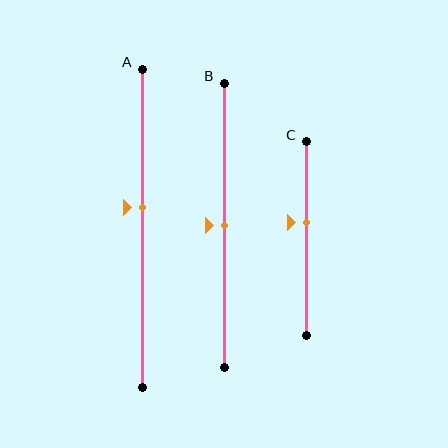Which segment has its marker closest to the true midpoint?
Segment B has its marker closest to the true midpoint.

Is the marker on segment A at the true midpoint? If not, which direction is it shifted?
No, the marker on segment A is shifted upward by about 7% of the segment length.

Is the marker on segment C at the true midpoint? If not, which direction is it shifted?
No, the marker on segment C is shifted upward by about 8% of the segment length.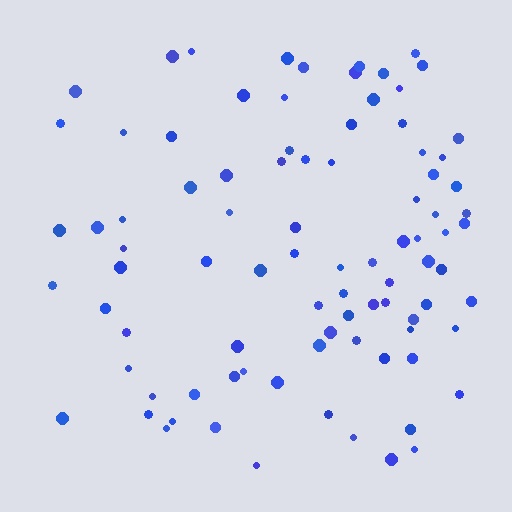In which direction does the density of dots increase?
From left to right, with the right side densest.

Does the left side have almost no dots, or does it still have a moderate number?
Still a moderate number, just noticeably fewer than the right.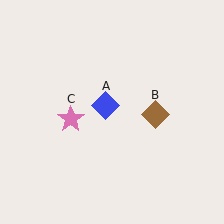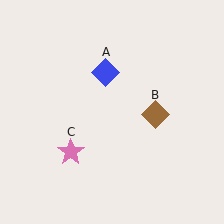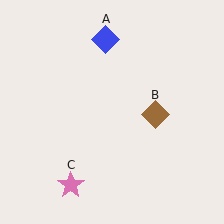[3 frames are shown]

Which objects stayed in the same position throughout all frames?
Brown diamond (object B) remained stationary.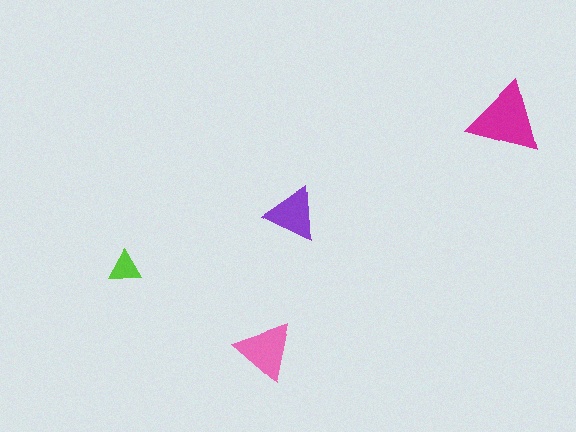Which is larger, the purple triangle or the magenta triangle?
The magenta one.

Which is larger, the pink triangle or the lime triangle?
The pink one.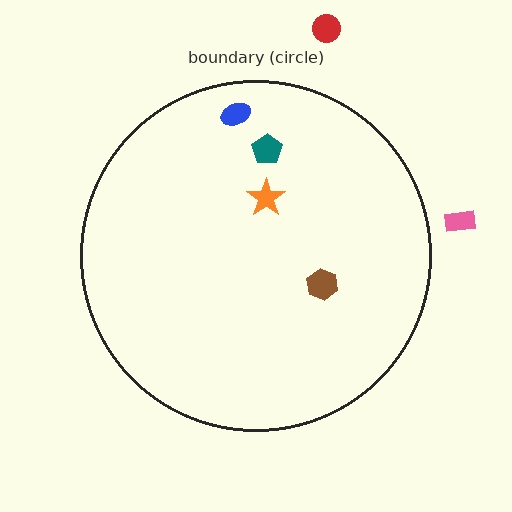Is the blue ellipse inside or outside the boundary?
Inside.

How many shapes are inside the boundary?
4 inside, 2 outside.